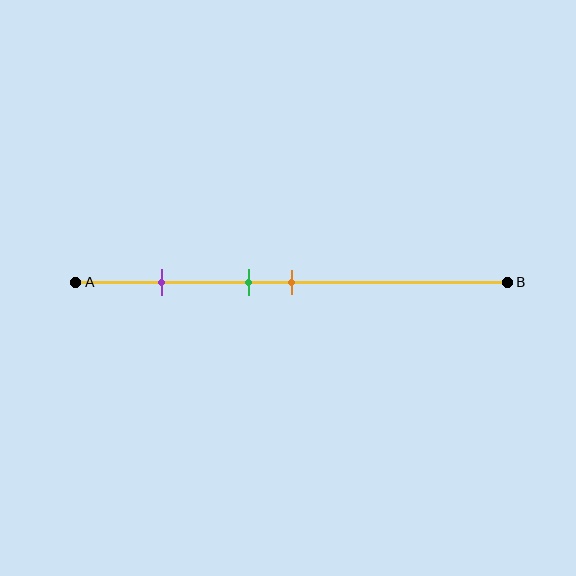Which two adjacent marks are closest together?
The green and orange marks are the closest adjacent pair.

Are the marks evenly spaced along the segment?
No, the marks are not evenly spaced.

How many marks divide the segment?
There are 3 marks dividing the segment.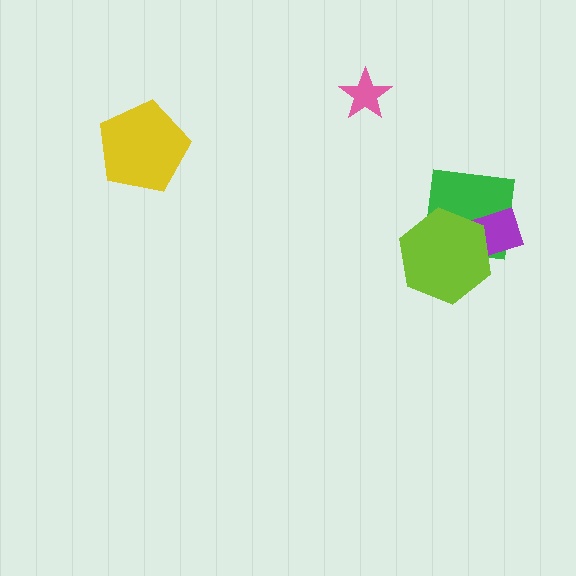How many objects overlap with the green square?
2 objects overlap with the green square.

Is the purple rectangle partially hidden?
Yes, it is partially covered by another shape.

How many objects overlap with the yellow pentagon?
0 objects overlap with the yellow pentagon.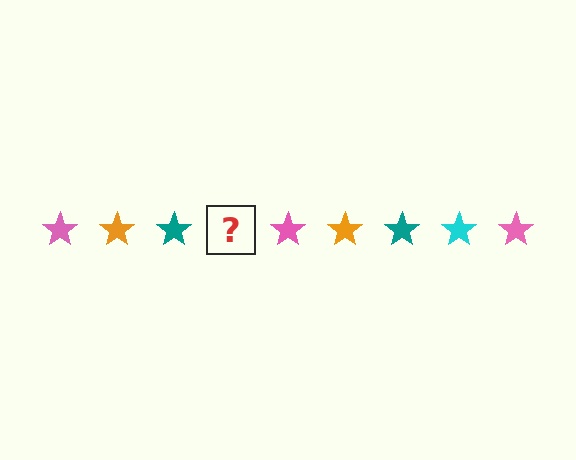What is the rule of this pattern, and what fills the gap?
The rule is that the pattern cycles through pink, orange, teal, cyan stars. The gap should be filled with a cyan star.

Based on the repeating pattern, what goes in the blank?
The blank should be a cyan star.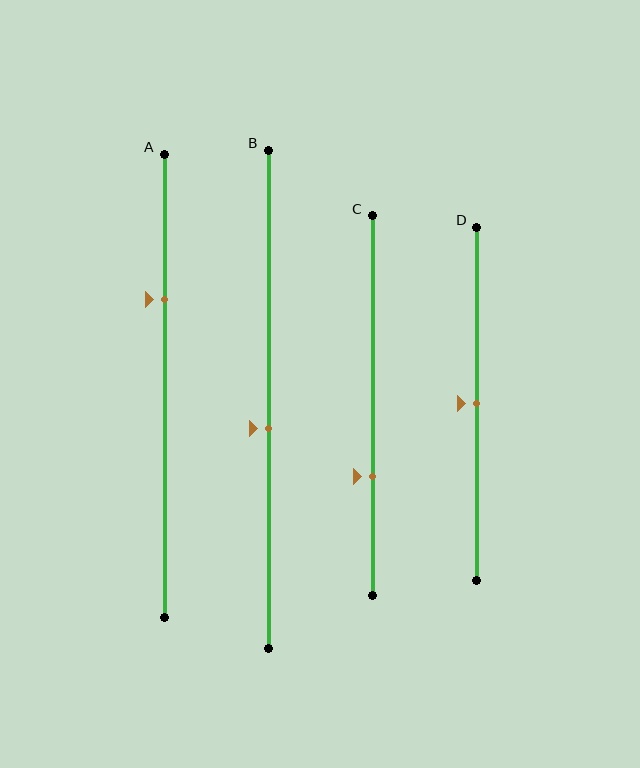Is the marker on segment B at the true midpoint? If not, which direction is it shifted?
No, the marker on segment B is shifted downward by about 6% of the segment length.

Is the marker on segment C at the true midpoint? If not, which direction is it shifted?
No, the marker on segment C is shifted downward by about 19% of the segment length.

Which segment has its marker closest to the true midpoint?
Segment D has its marker closest to the true midpoint.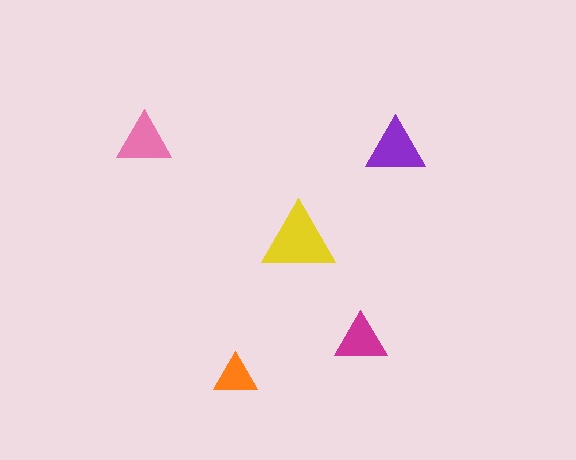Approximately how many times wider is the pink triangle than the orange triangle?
About 1.5 times wider.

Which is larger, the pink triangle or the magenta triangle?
The pink one.